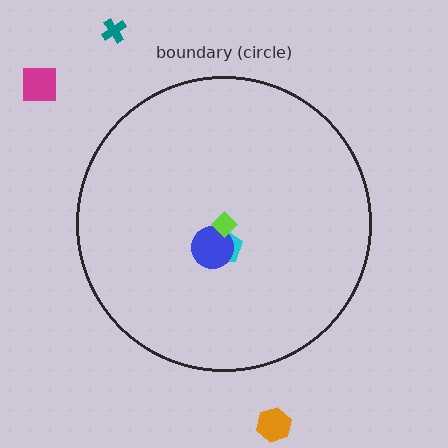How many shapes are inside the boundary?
3 inside, 3 outside.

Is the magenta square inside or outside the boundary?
Outside.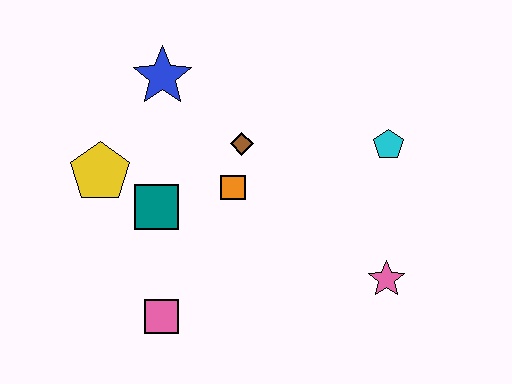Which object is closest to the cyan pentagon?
The pink star is closest to the cyan pentagon.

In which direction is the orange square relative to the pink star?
The orange square is to the left of the pink star.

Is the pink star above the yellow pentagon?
No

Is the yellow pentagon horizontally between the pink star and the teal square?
No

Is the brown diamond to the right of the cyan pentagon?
No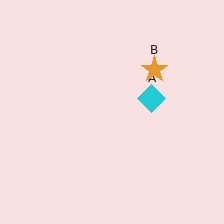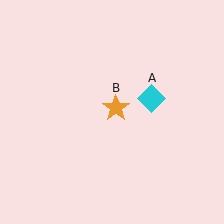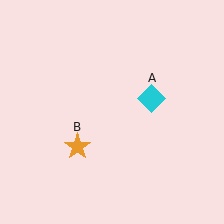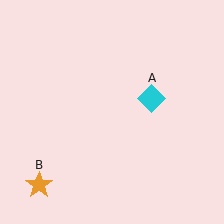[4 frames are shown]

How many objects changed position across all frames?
1 object changed position: orange star (object B).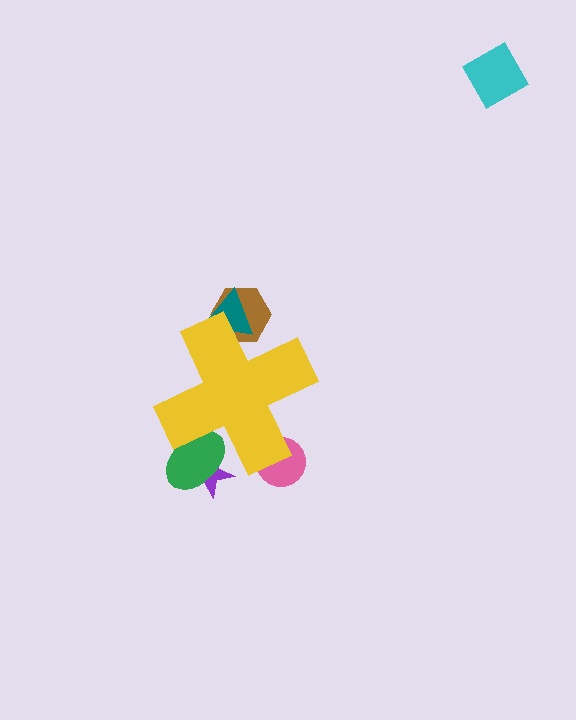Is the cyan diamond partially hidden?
No, the cyan diamond is fully visible.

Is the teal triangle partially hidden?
Yes, the teal triangle is partially hidden behind the yellow cross.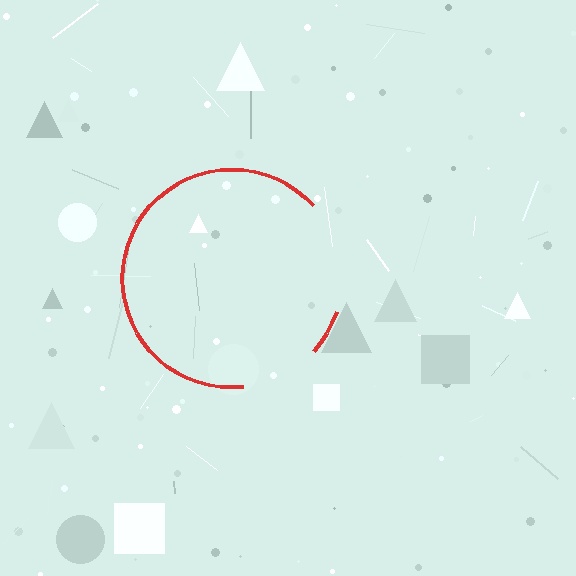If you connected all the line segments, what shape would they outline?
They would outline a circle.